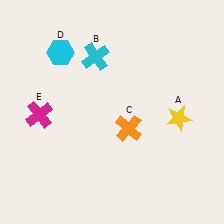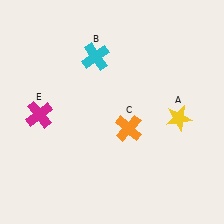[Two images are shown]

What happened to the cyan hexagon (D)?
The cyan hexagon (D) was removed in Image 2. It was in the top-left area of Image 1.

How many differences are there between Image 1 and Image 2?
There is 1 difference between the two images.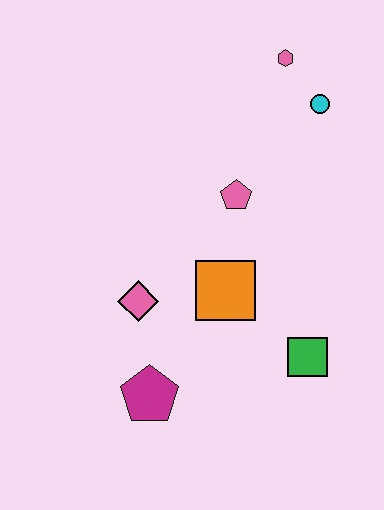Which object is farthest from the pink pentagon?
The magenta pentagon is farthest from the pink pentagon.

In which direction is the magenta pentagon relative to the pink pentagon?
The magenta pentagon is below the pink pentagon.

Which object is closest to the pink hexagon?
The cyan circle is closest to the pink hexagon.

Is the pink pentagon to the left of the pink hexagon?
Yes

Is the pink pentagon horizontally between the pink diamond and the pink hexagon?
Yes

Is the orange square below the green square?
No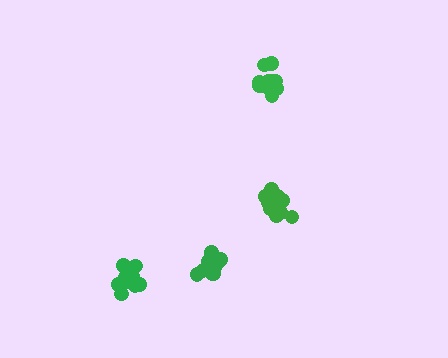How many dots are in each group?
Group 1: 13 dots, Group 2: 11 dots, Group 3: 11 dots, Group 4: 15 dots (50 total).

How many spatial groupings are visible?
There are 4 spatial groupings.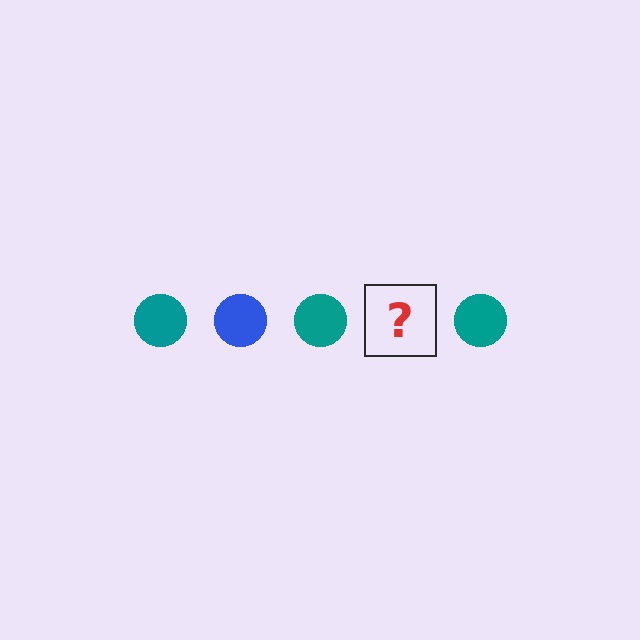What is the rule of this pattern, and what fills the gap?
The rule is that the pattern cycles through teal, blue circles. The gap should be filled with a blue circle.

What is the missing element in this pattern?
The missing element is a blue circle.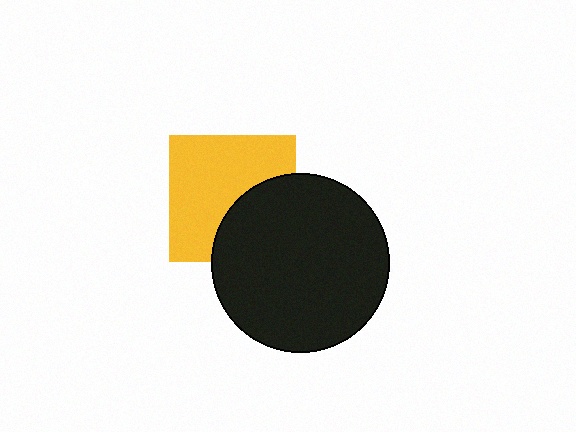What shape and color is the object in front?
The object in front is a black circle.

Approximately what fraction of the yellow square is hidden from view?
Roughly 36% of the yellow square is hidden behind the black circle.